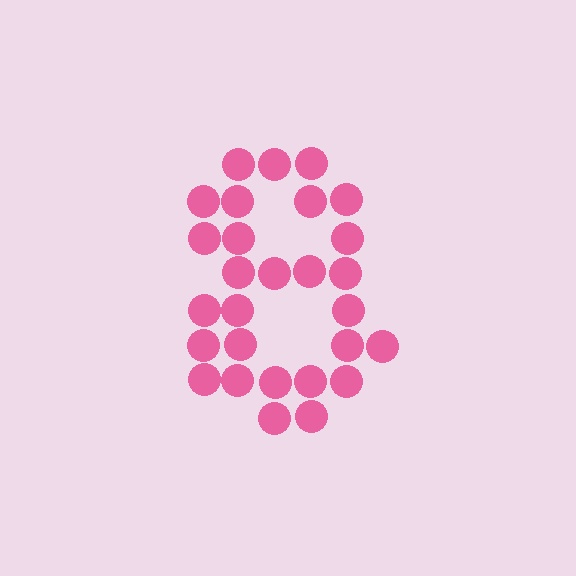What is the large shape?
The large shape is the digit 8.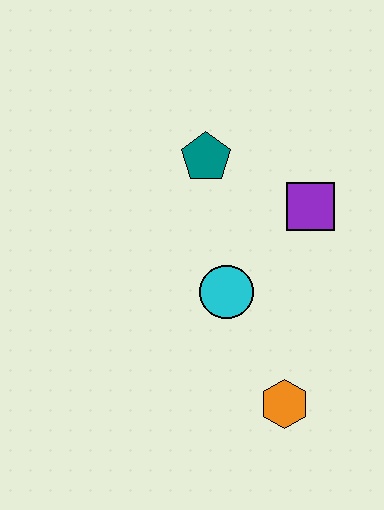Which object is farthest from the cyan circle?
The teal pentagon is farthest from the cyan circle.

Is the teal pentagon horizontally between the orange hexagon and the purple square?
No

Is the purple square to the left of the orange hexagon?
No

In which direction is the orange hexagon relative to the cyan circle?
The orange hexagon is below the cyan circle.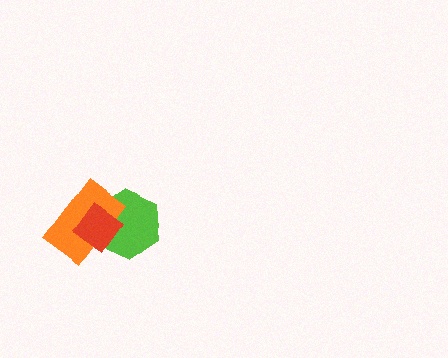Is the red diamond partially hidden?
No, no other shape covers it.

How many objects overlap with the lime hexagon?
2 objects overlap with the lime hexagon.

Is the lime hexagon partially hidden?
Yes, it is partially covered by another shape.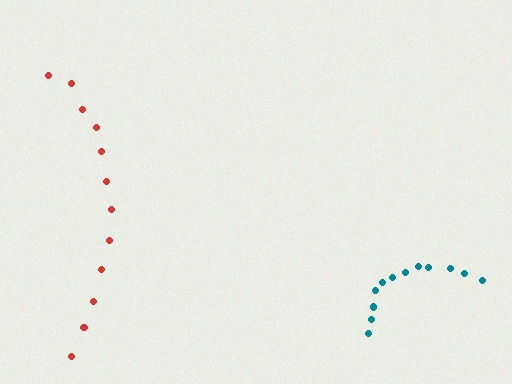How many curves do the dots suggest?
There are 2 distinct paths.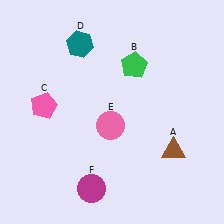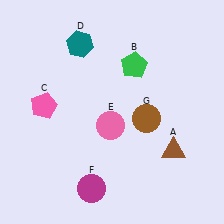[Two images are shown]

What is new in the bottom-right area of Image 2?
A brown circle (G) was added in the bottom-right area of Image 2.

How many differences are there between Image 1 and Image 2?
There is 1 difference between the two images.